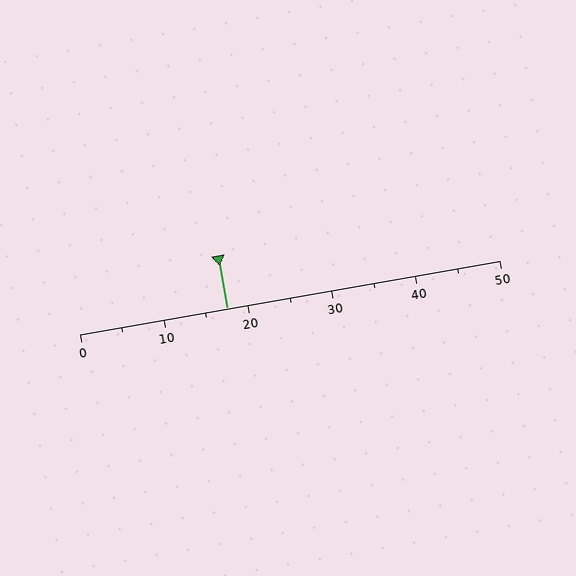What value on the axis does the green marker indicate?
The marker indicates approximately 17.5.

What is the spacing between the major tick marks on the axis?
The major ticks are spaced 10 apart.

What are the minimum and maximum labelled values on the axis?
The axis runs from 0 to 50.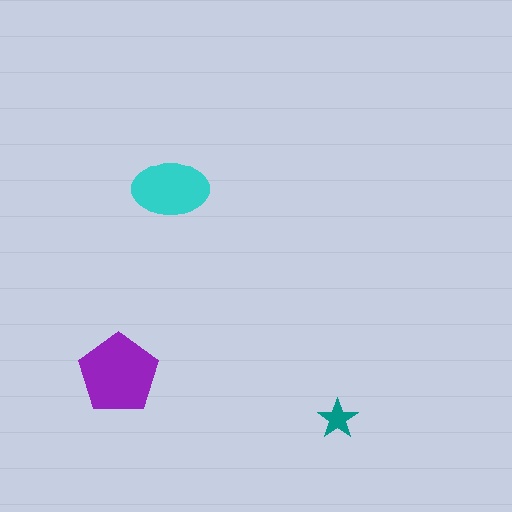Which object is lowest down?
The teal star is bottommost.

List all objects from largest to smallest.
The purple pentagon, the cyan ellipse, the teal star.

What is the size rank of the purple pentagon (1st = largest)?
1st.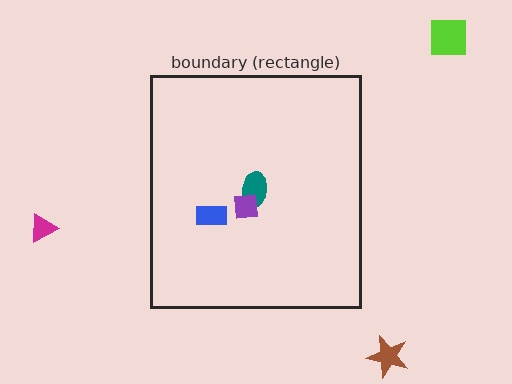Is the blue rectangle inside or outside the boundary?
Inside.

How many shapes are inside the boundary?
3 inside, 3 outside.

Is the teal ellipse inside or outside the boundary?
Inside.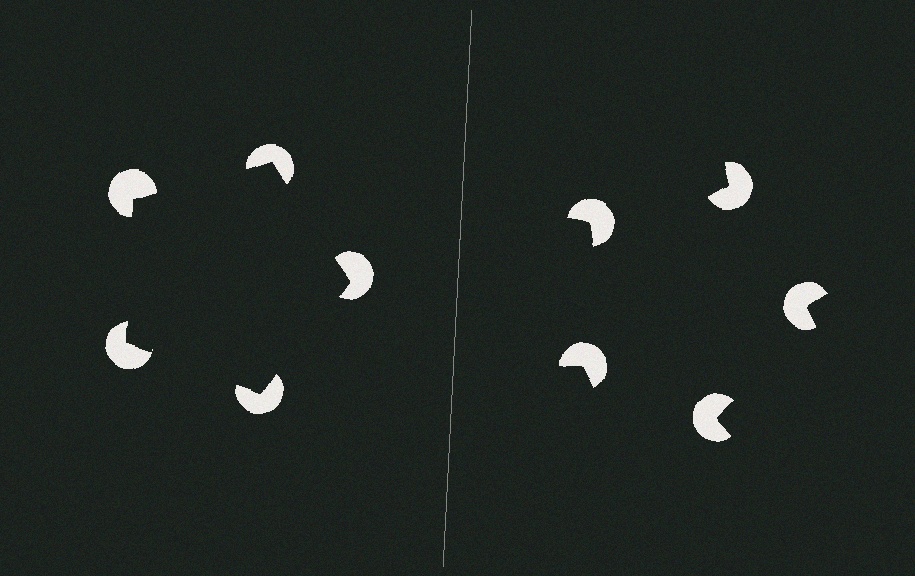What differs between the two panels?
The pac-man discs are positioned identically on both sides; only the wedge orientations differ. On the left they align to a pentagon; on the right they are misaligned.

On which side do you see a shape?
An illusory pentagon appears on the left side. On the right side the wedge cuts are rotated, so no coherent shape forms.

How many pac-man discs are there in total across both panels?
10 — 5 on each side.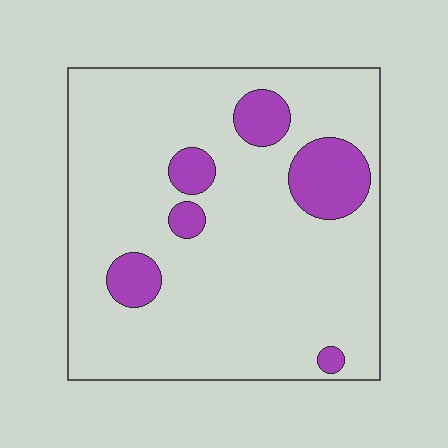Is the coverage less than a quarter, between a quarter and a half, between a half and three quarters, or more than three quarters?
Less than a quarter.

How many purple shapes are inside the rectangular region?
6.